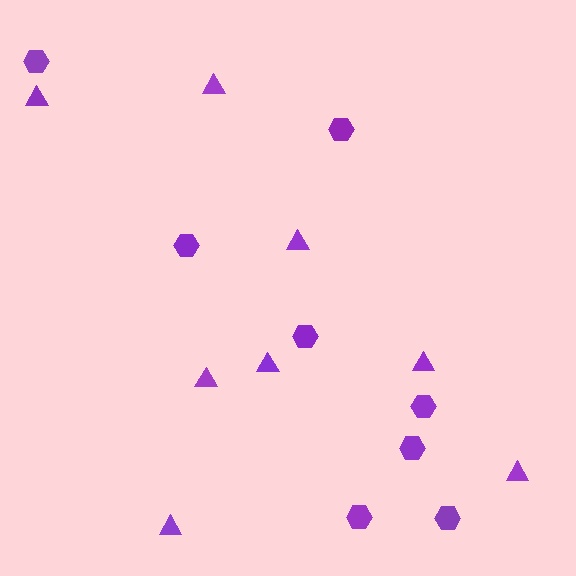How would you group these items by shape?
There are 2 groups: one group of hexagons (8) and one group of triangles (8).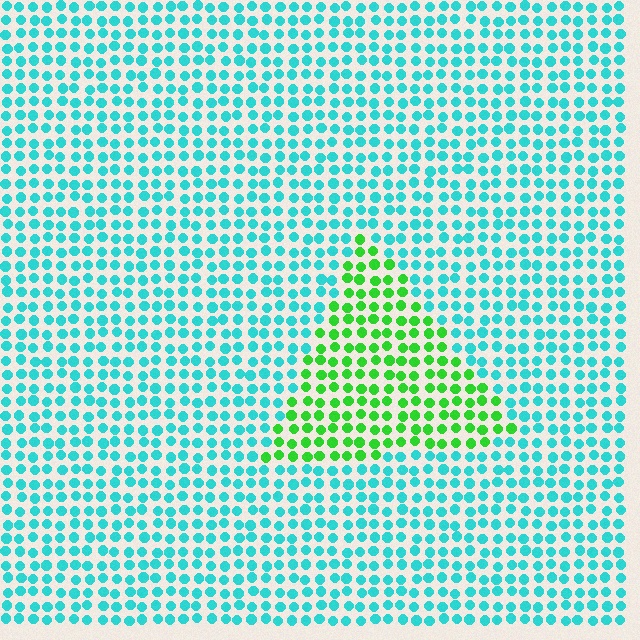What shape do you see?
I see a triangle.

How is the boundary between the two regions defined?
The boundary is defined purely by a slight shift in hue (about 58 degrees). Spacing, size, and orientation are identical on both sides.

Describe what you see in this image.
The image is filled with small cyan elements in a uniform arrangement. A triangle-shaped region is visible where the elements are tinted to a slightly different hue, forming a subtle color boundary.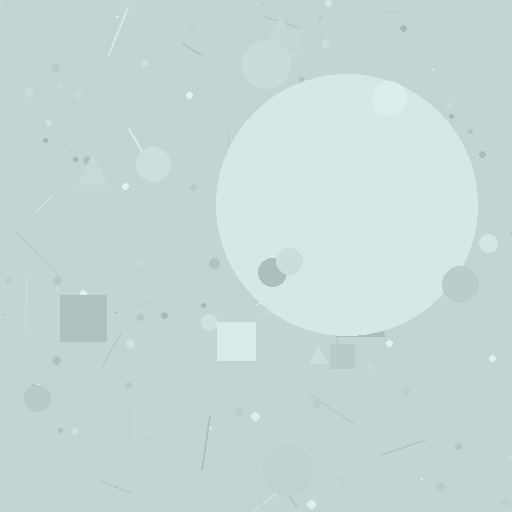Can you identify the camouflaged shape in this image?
The camouflaged shape is a circle.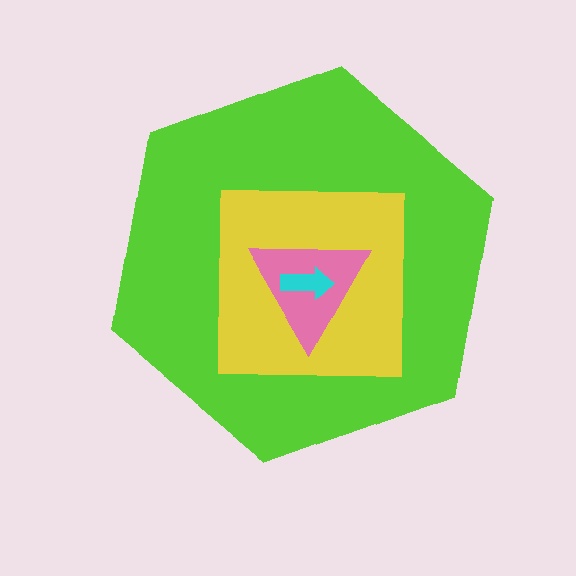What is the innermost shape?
The cyan arrow.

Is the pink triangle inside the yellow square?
Yes.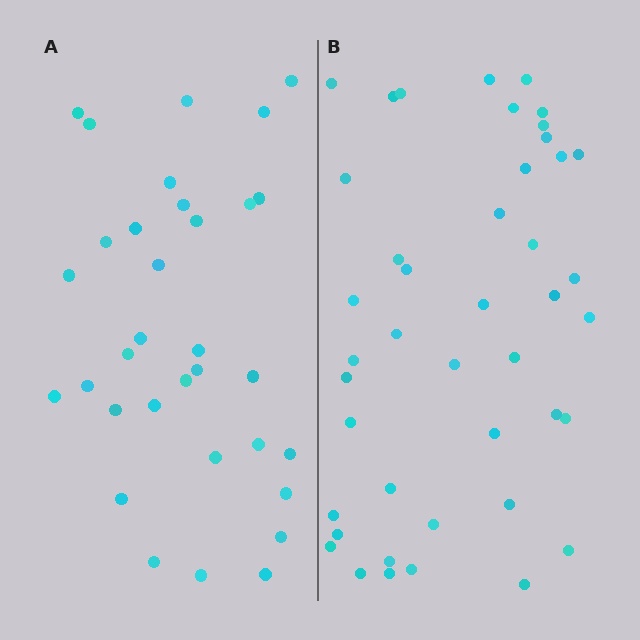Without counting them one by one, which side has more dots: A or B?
Region B (the right region) has more dots.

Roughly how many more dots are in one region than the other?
Region B has roughly 10 or so more dots than region A.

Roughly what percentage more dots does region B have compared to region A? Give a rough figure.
About 30% more.